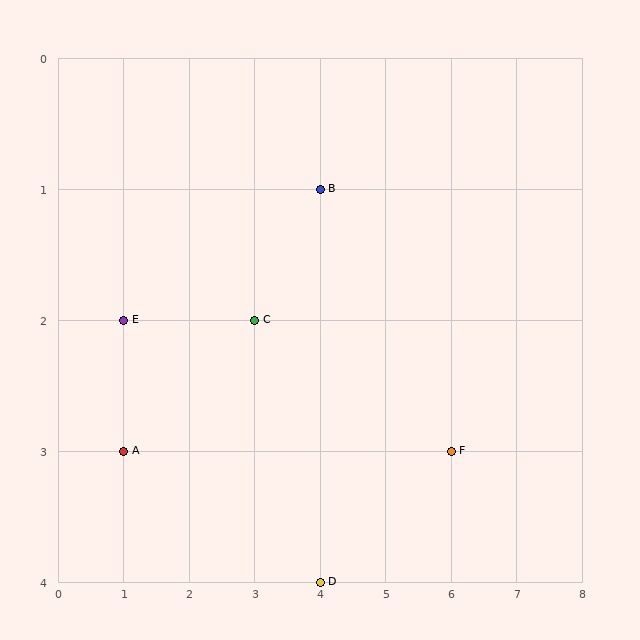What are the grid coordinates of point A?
Point A is at grid coordinates (1, 3).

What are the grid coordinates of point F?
Point F is at grid coordinates (6, 3).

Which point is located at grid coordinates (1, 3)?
Point A is at (1, 3).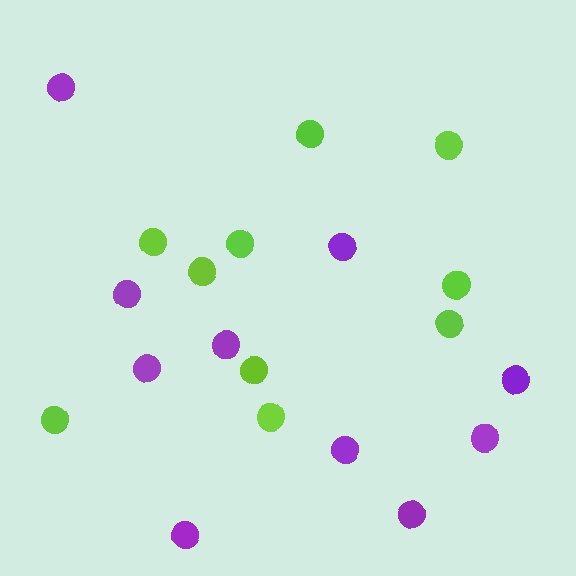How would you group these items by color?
There are 2 groups: one group of lime circles (10) and one group of purple circles (10).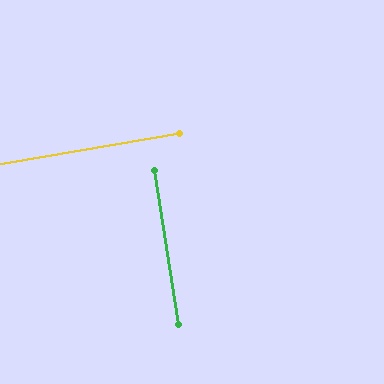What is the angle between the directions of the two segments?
Approximately 90 degrees.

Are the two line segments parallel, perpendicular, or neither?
Perpendicular — they meet at approximately 90°.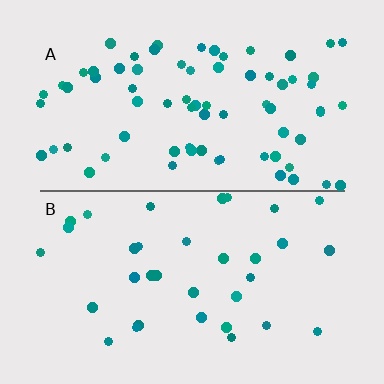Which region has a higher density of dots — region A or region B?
A (the top).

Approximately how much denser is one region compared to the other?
Approximately 2.1× — region A over region B.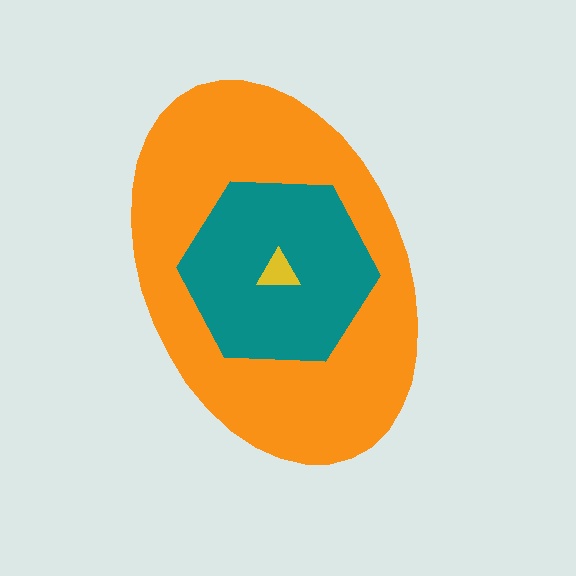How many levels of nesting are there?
3.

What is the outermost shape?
The orange ellipse.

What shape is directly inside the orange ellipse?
The teal hexagon.